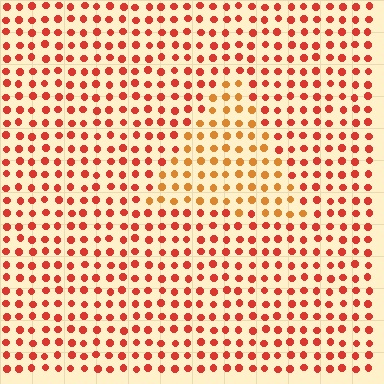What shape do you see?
I see a triangle.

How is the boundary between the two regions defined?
The boundary is defined purely by a slight shift in hue (about 28 degrees). Spacing, size, and orientation are identical on both sides.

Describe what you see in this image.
The image is filled with small red elements in a uniform arrangement. A triangle-shaped region is visible where the elements are tinted to a slightly different hue, forming a subtle color boundary.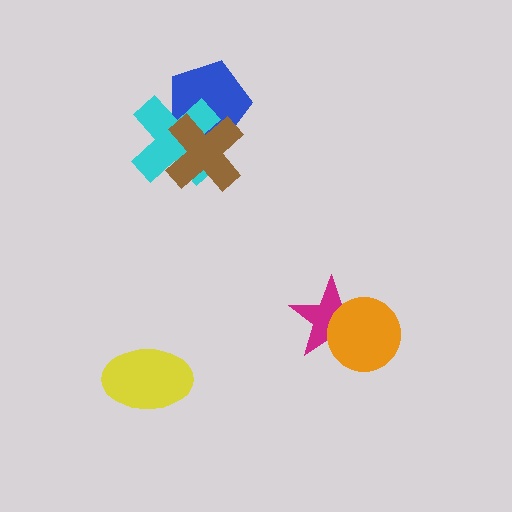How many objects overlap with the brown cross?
2 objects overlap with the brown cross.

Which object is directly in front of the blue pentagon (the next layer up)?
The cyan cross is directly in front of the blue pentagon.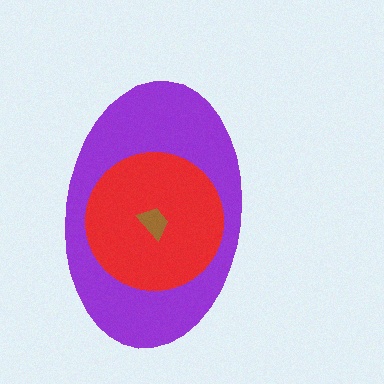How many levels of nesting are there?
3.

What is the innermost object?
The brown trapezoid.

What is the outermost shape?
The purple ellipse.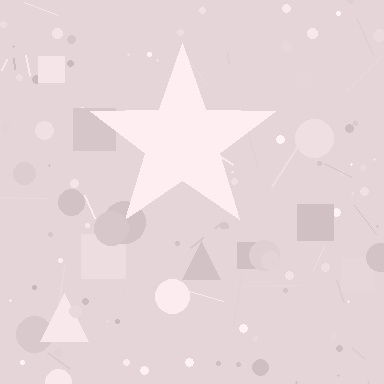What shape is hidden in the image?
A star is hidden in the image.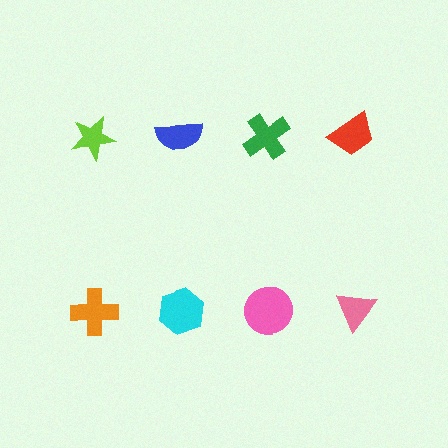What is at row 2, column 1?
An orange cross.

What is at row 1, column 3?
A green cross.